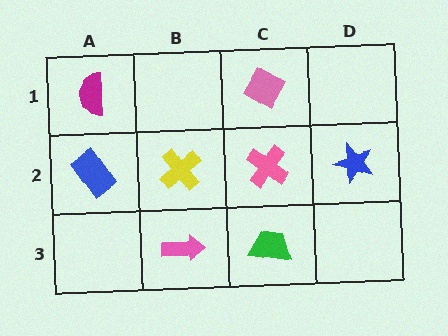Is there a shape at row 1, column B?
No, that cell is empty.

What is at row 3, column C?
A green trapezoid.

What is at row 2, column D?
A blue star.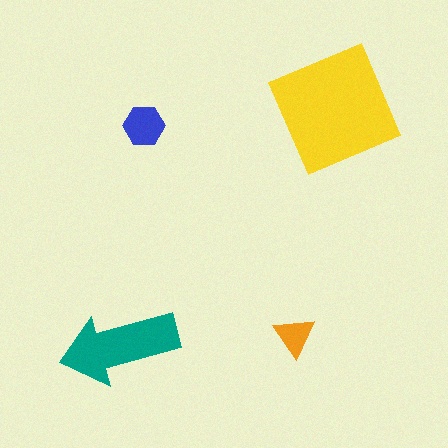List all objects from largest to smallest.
The yellow square, the teal arrow, the blue hexagon, the orange triangle.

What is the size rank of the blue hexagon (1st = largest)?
3rd.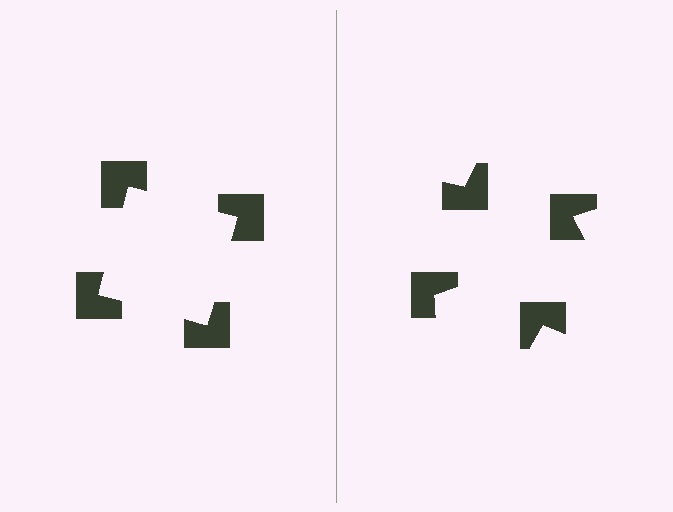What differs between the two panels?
The notched squares are positioned identically on both sides; only the wedge orientations differ. On the left they align to a square; on the right they are misaligned.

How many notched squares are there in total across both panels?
8 — 4 on each side.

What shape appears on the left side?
An illusory square.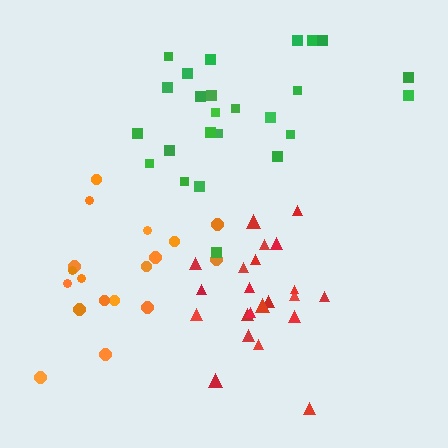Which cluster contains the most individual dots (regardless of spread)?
Green (25).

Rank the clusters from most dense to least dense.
red, orange, green.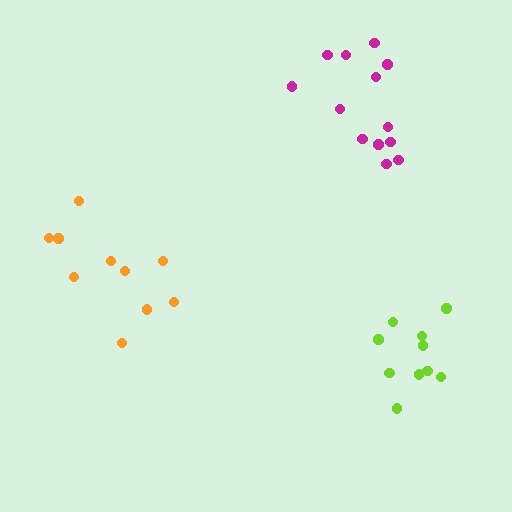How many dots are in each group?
Group 1: 10 dots, Group 2: 13 dots, Group 3: 11 dots (34 total).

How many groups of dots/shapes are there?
There are 3 groups.